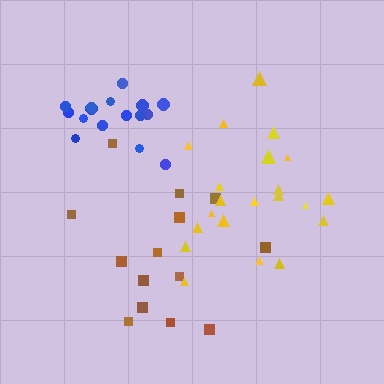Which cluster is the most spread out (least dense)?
Brown.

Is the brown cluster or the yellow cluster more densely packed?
Yellow.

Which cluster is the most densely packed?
Blue.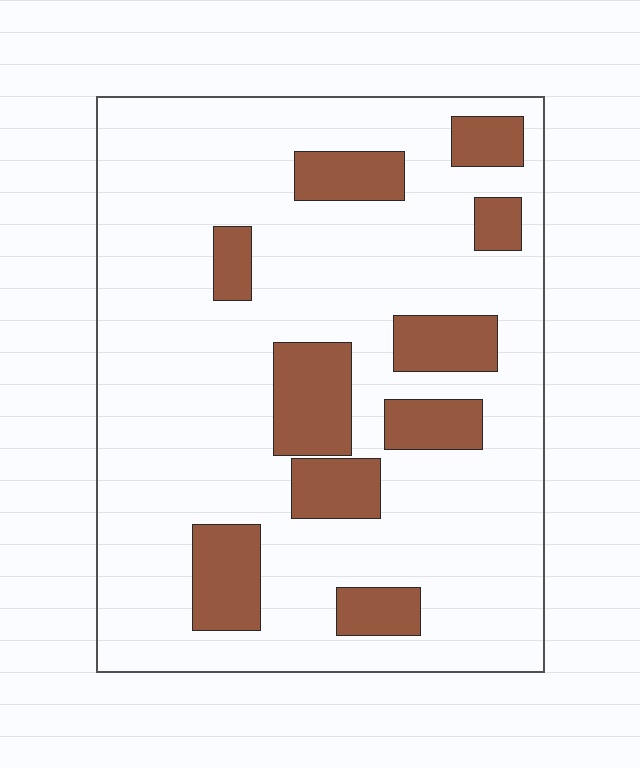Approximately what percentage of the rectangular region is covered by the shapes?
Approximately 20%.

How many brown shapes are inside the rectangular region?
10.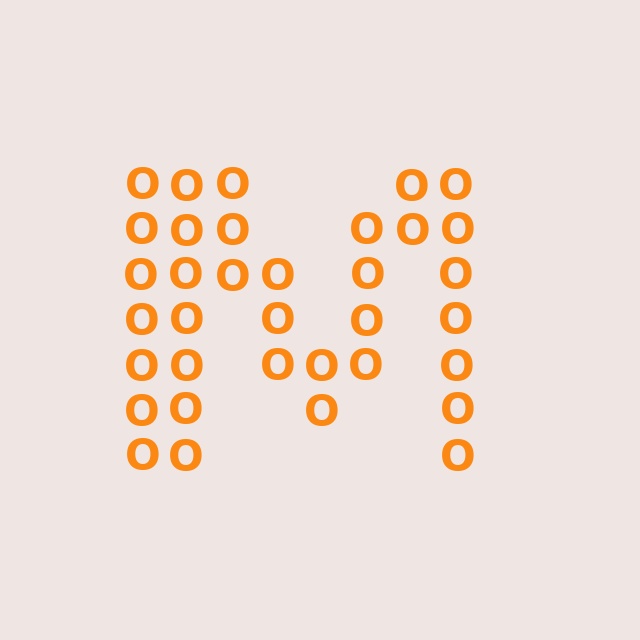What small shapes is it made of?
It is made of small letter O's.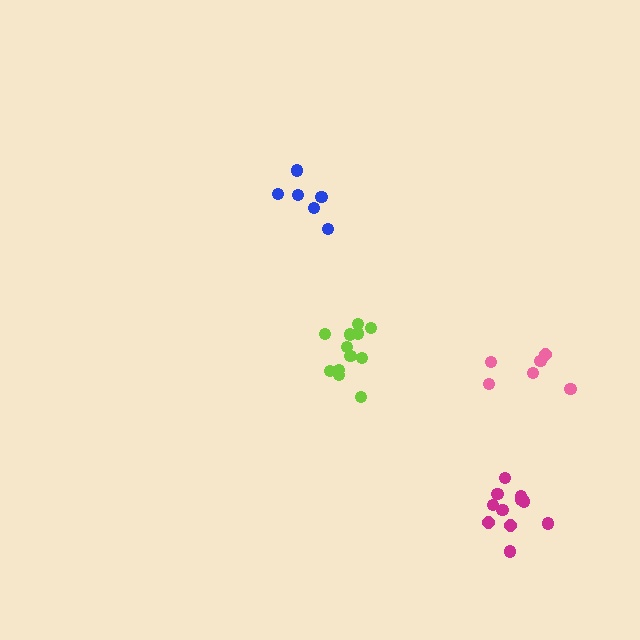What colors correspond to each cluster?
The clusters are colored: lime, blue, magenta, pink.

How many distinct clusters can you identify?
There are 4 distinct clusters.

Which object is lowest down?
The magenta cluster is bottommost.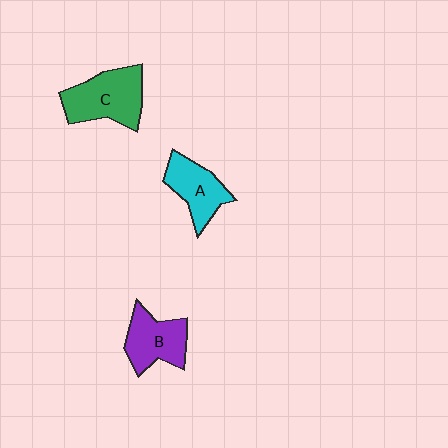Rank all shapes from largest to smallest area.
From largest to smallest: C (green), B (purple), A (cyan).